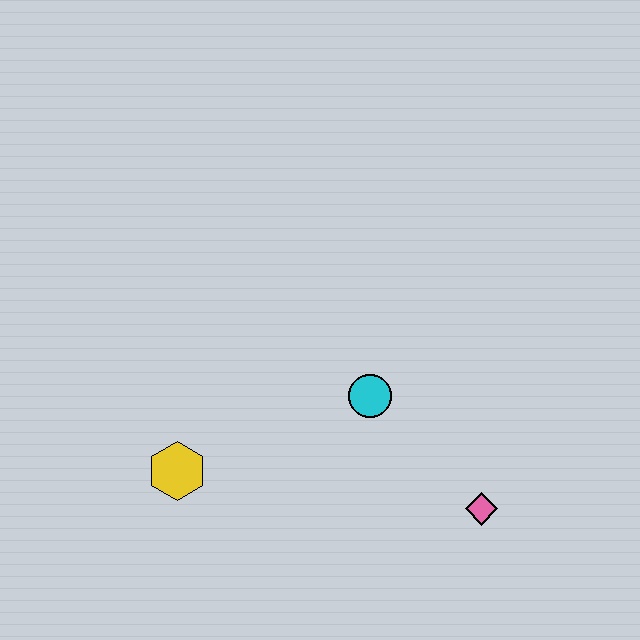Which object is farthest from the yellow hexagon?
The pink diamond is farthest from the yellow hexagon.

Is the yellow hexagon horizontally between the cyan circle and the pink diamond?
No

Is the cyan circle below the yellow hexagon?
No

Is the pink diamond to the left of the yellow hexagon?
No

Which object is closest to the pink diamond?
The cyan circle is closest to the pink diamond.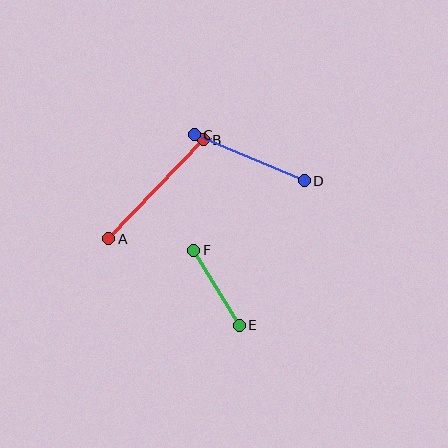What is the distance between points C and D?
The distance is approximately 119 pixels.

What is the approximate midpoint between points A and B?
The midpoint is at approximately (156, 189) pixels.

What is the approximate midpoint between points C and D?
The midpoint is at approximately (249, 158) pixels.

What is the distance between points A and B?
The distance is approximately 137 pixels.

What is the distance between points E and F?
The distance is approximately 88 pixels.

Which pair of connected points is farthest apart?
Points A and B are farthest apart.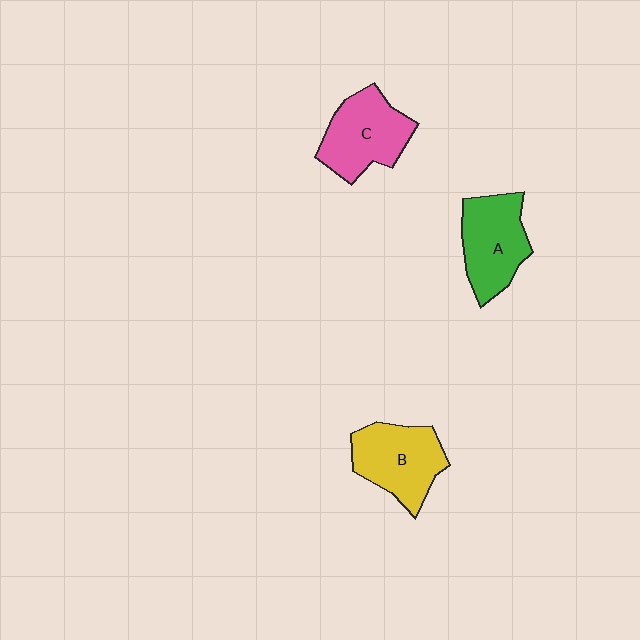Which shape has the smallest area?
Shape A (green).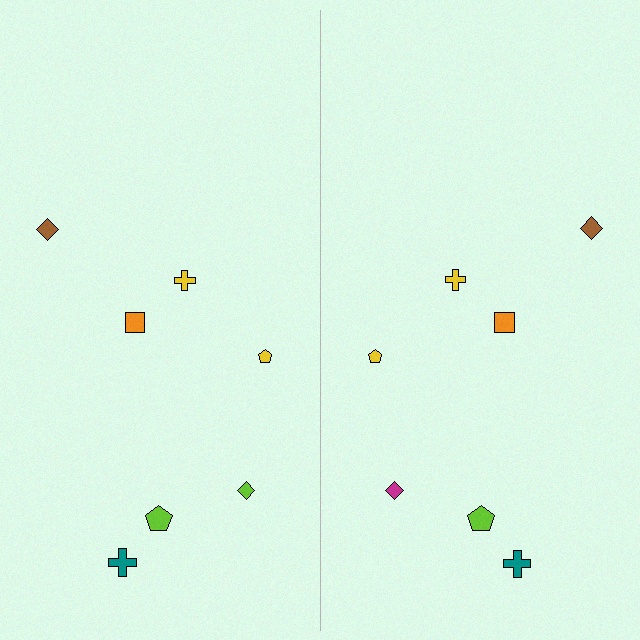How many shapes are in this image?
There are 14 shapes in this image.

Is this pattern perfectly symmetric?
No, the pattern is not perfectly symmetric. The magenta diamond on the right side breaks the symmetry — its mirror counterpart is lime.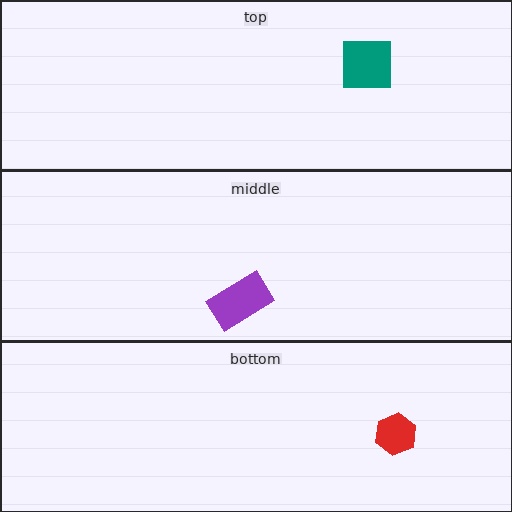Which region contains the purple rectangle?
The middle region.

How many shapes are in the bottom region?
1.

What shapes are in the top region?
The teal square.